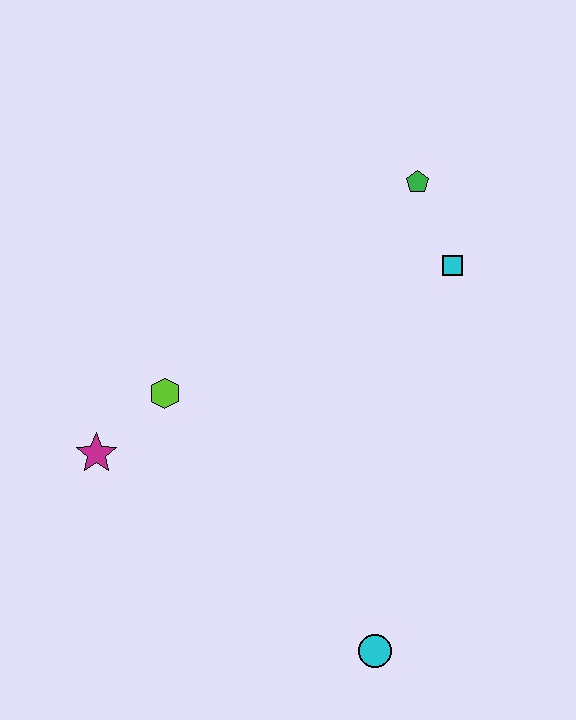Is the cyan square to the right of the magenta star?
Yes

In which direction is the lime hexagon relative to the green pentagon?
The lime hexagon is to the left of the green pentagon.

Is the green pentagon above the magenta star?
Yes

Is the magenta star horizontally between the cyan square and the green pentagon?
No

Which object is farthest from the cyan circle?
The green pentagon is farthest from the cyan circle.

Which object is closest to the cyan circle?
The lime hexagon is closest to the cyan circle.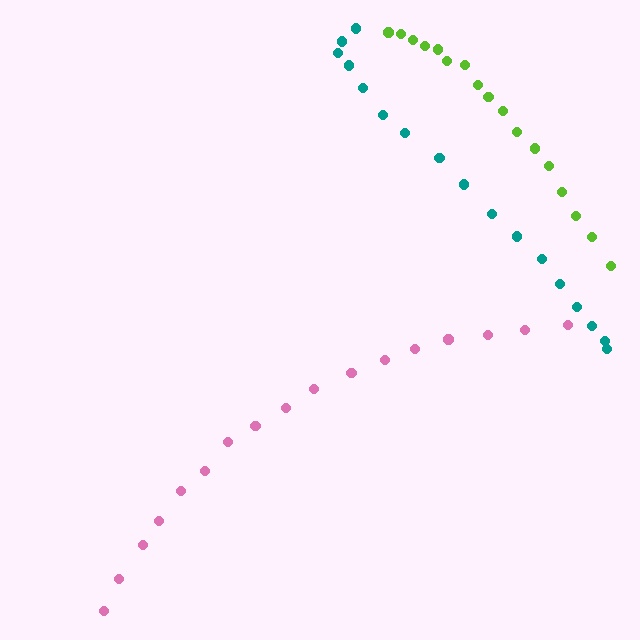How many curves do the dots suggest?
There are 3 distinct paths.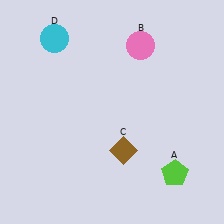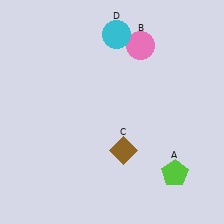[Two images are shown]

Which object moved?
The cyan circle (D) moved right.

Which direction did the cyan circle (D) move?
The cyan circle (D) moved right.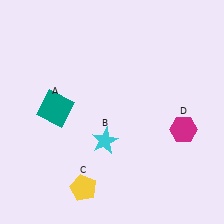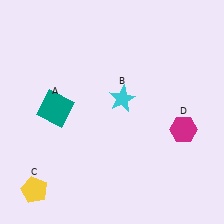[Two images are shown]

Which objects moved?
The objects that moved are: the cyan star (B), the yellow pentagon (C).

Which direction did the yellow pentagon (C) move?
The yellow pentagon (C) moved left.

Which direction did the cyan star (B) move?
The cyan star (B) moved up.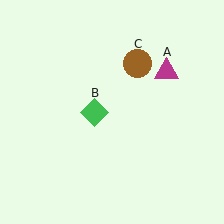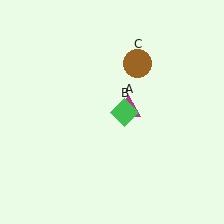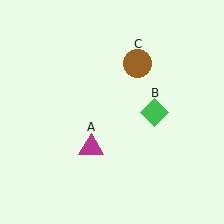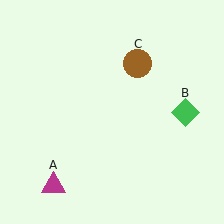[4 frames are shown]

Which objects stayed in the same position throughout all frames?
Brown circle (object C) remained stationary.